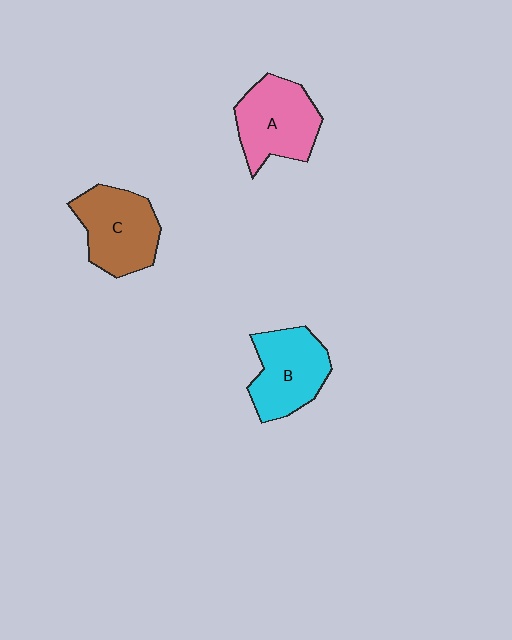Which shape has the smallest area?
Shape B (cyan).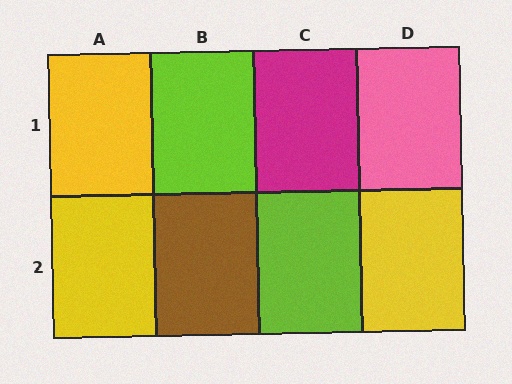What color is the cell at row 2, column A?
Yellow.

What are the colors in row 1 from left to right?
Yellow, lime, magenta, pink.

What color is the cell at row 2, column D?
Yellow.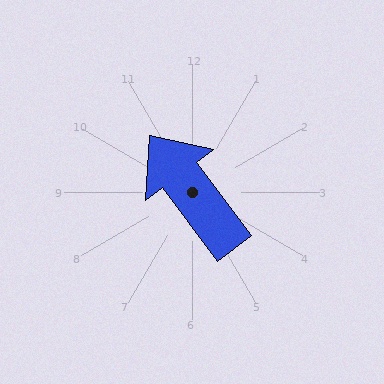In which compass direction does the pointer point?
Northwest.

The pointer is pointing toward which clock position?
Roughly 11 o'clock.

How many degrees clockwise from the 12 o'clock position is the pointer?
Approximately 323 degrees.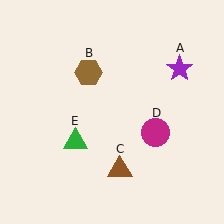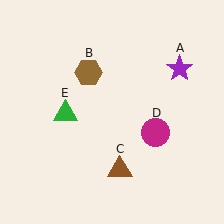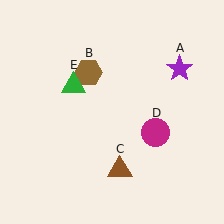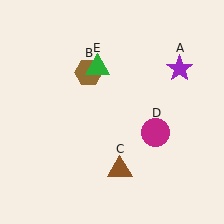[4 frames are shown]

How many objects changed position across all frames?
1 object changed position: green triangle (object E).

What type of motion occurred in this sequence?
The green triangle (object E) rotated clockwise around the center of the scene.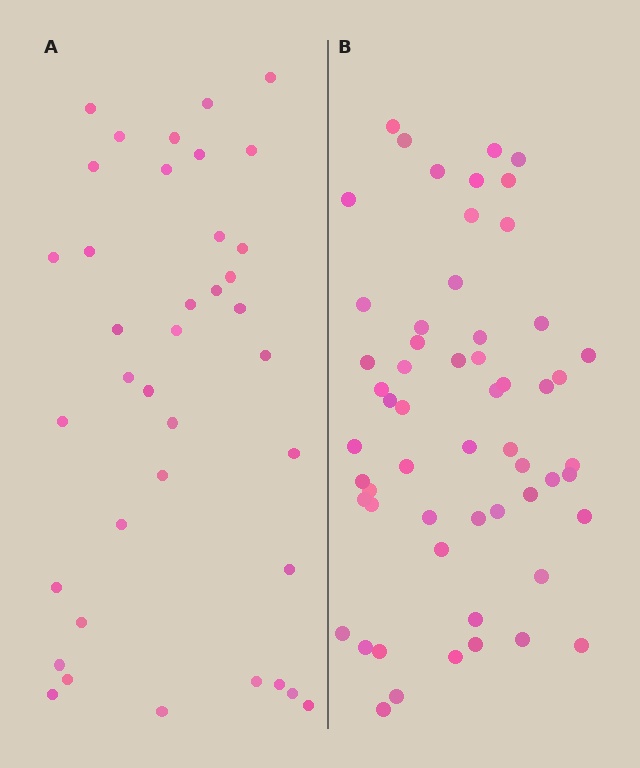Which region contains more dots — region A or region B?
Region B (the right region) has more dots.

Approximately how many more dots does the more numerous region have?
Region B has approximately 20 more dots than region A.